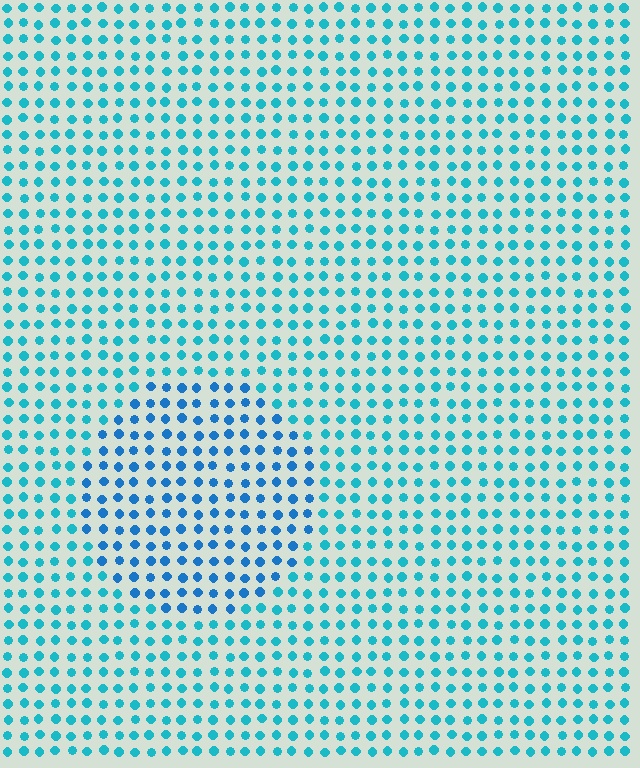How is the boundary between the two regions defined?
The boundary is defined purely by a slight shift in hue (about 24 degrees). Spacing, size, and orientation are identical on both sides.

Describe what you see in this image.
The image is filled with small cyan elements in a uniform arrangement. A circle-shaped region is visible where the elements are tinted to a slightly different hue, forming a subtle color boundary.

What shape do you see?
I see a circle.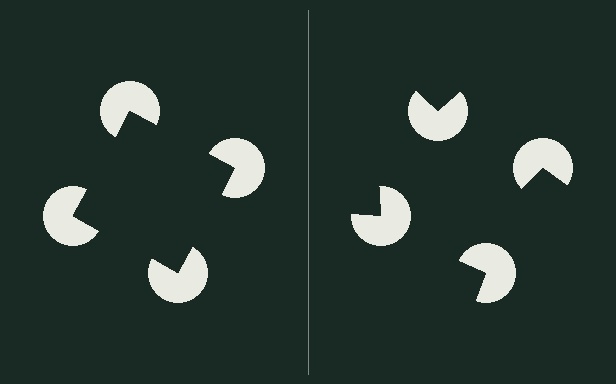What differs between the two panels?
The pac-man discs are positioned identically on both sides; only the wedge orientations differ. On the left they align to a square; on the right they are misaligned.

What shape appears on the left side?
An illusory square.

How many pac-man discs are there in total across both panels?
8 — 4 on each side.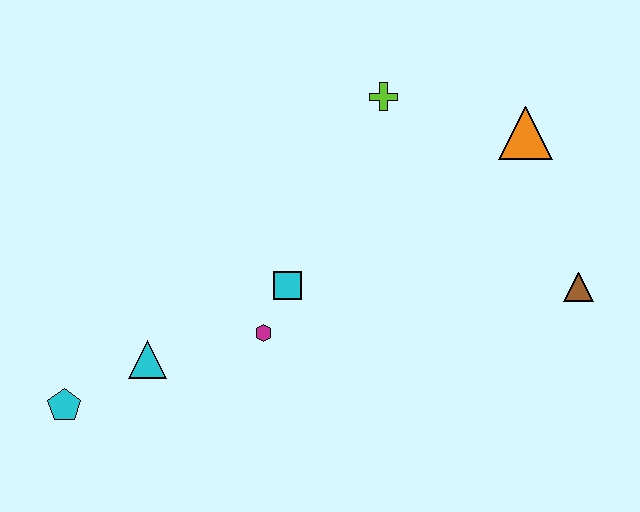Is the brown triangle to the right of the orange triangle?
Yes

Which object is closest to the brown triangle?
The orange triangle is closest to the brown triangle.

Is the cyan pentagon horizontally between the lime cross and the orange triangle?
No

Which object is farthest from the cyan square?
The brown triangle is farthest from the cyan square.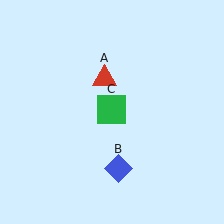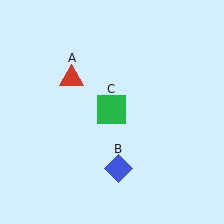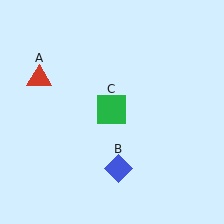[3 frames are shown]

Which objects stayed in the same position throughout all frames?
Blue diamond (object B) and green square (object C) remained stationary.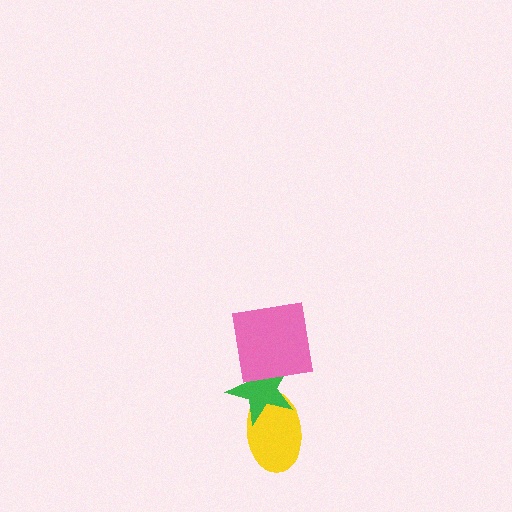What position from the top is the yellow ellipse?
The yellow ellipse is 3rd from the top.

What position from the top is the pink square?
The pink square is 1st from the top.